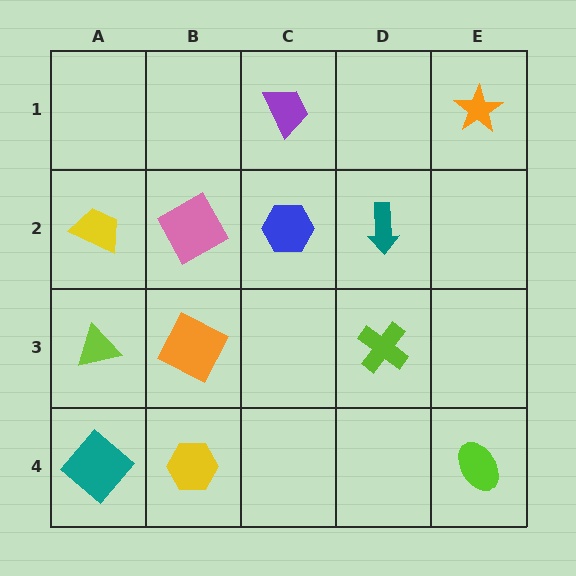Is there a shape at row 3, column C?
No, that cell is empty.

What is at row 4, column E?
A lime ellipse.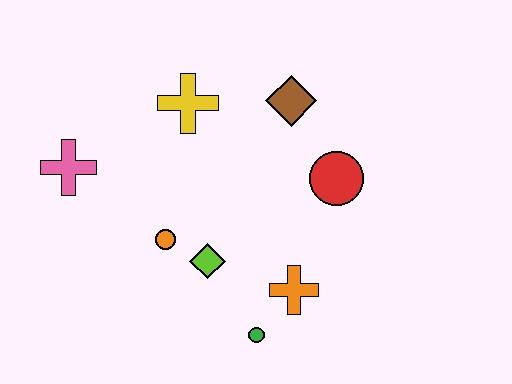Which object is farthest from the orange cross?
The pink cross is farthest from the orange cross.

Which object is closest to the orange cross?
The green circle is closest to the orange cross.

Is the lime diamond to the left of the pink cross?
No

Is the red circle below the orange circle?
No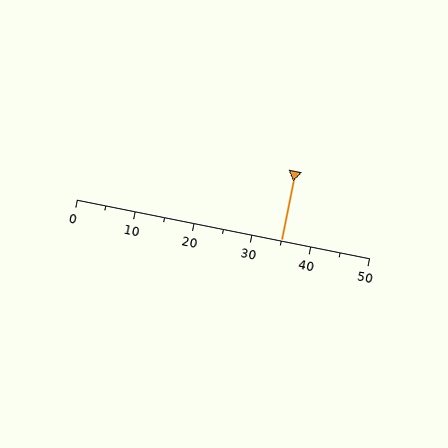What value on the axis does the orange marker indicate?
The marker indicates approximately 35.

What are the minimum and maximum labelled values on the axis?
The axis runs from 0 to 50.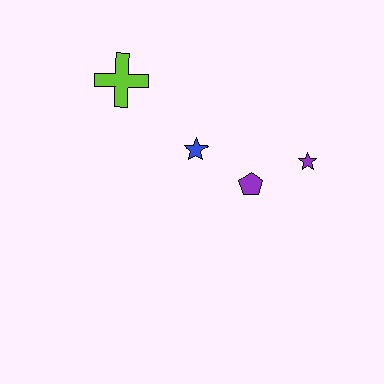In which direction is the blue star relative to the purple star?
The blue star is to the left of the purple star.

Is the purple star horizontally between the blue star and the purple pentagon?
No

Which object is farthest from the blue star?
The purple star is farthest from the blue star.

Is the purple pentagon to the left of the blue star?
No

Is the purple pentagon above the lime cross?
No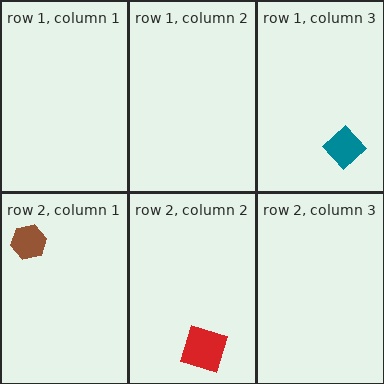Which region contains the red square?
The row 2, column 2 region.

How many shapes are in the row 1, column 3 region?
1.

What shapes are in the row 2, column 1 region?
The brown hexagon.